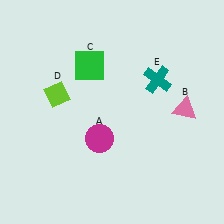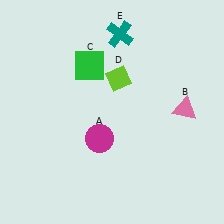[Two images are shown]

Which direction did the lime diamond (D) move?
The lime diamond (D) moved right.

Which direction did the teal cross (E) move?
The teal cross (E) moved up.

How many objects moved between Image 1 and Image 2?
2 objects moved between the two images.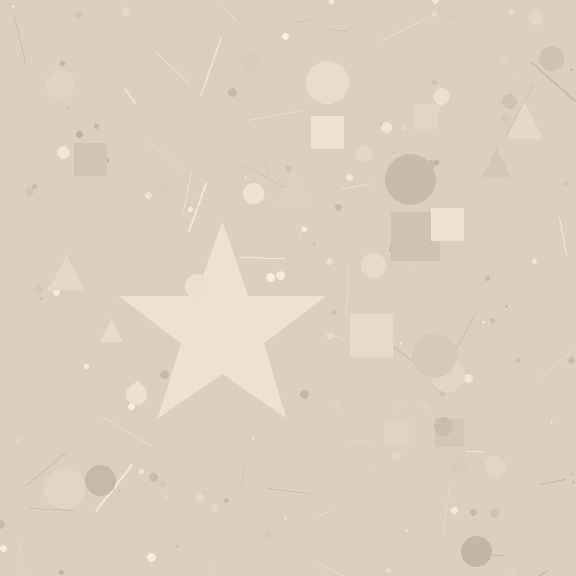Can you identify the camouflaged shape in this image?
The camouflaged shape is a star.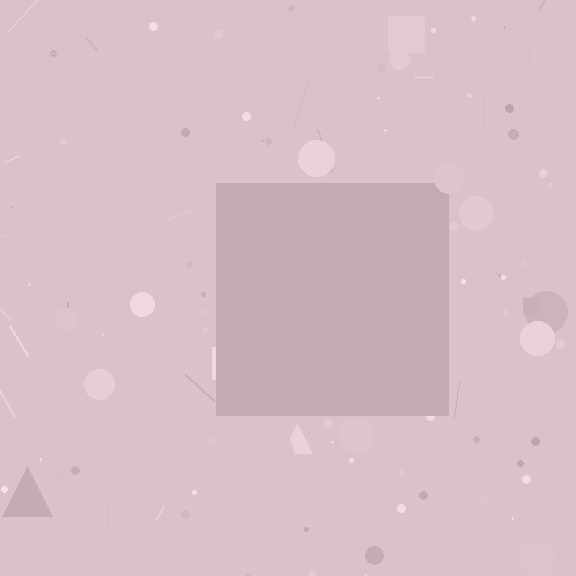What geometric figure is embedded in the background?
A square is embedded in the background.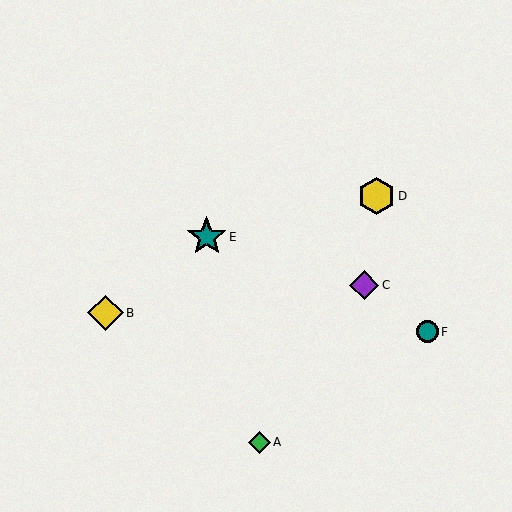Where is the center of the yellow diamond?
The center of the yellow diamond is at (105, 313).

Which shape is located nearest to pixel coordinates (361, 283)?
The purple diamond (labeled C) at (364, 285) is nearest to that location.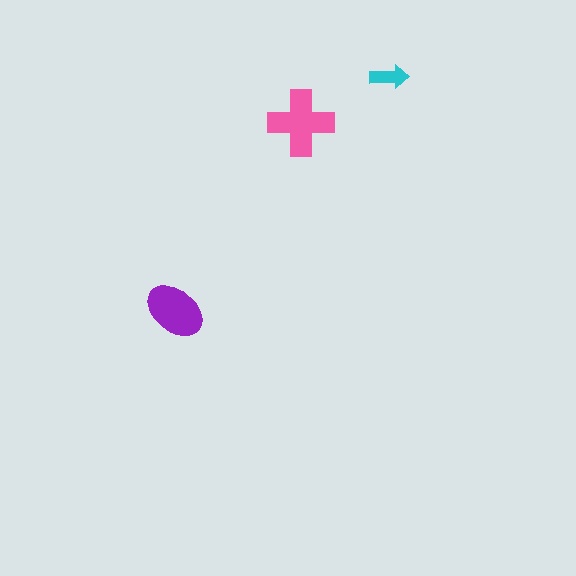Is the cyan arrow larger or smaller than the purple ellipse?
Smaller.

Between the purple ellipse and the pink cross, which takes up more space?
The pink cross.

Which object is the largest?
The pink cross.